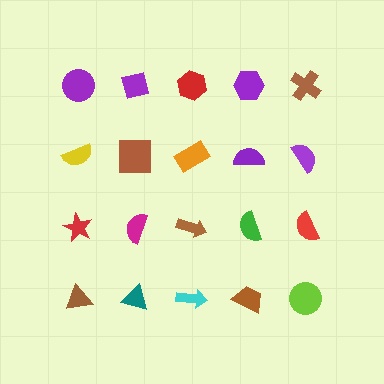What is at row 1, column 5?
A brown cross.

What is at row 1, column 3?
A red hexagon.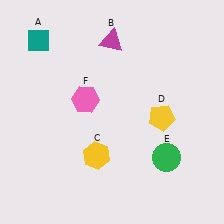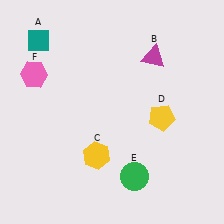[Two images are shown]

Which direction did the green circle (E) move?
The green circle (E) moved left.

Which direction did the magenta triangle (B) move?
The magenta triangle (B) moved right.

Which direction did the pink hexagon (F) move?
The pink hexagon (F) moved left.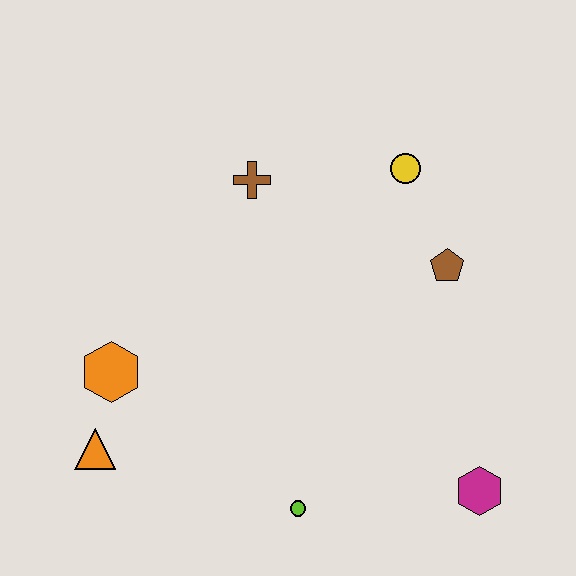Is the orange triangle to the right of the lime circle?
No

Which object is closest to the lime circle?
The magenta hexagon is closest to the lime circle.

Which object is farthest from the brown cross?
The magenta hexagon is farthest from the brown cross.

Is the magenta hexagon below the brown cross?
Yes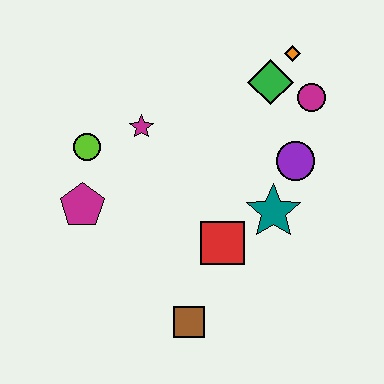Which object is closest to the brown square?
The red square is closest to the brown square.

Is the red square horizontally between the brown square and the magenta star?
No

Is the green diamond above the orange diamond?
No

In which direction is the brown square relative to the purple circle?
The brown square is below the purple circle.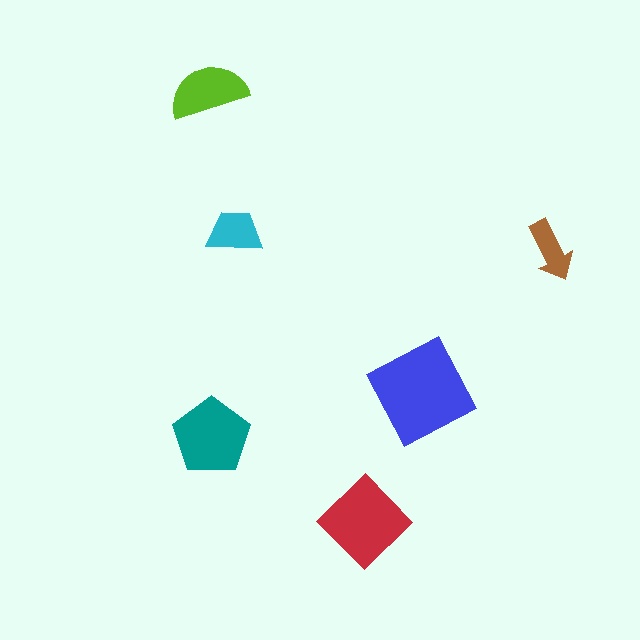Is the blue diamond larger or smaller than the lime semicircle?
Larger.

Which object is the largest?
The blue diamond.